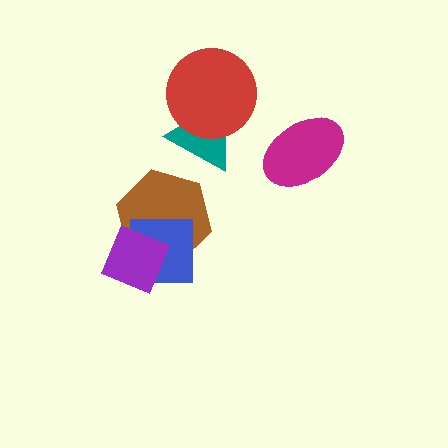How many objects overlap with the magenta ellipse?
0 objects overlap with the magenta ellipse.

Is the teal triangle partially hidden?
Yes, it is partially covered by another shape.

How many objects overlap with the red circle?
1 object overlaps with the red circle.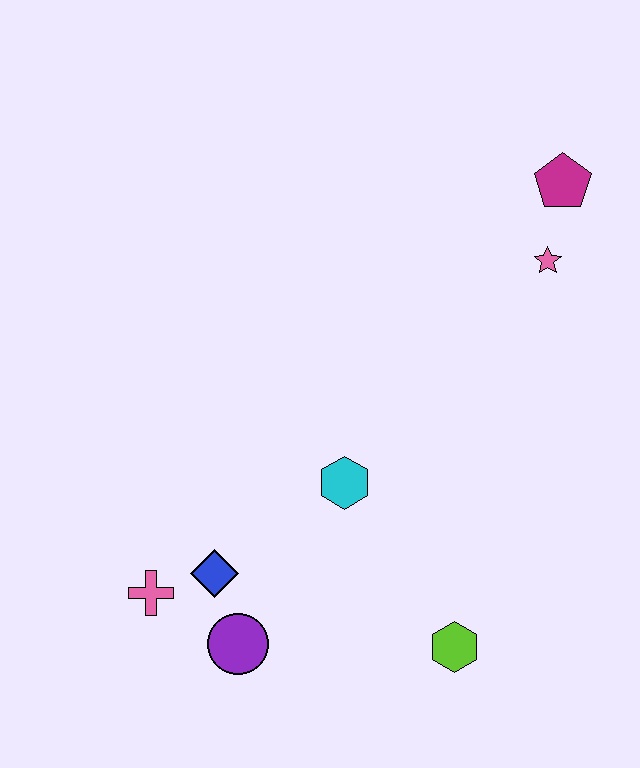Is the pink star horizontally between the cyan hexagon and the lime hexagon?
No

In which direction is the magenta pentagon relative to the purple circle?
The magenta pentagon is above the purple circle.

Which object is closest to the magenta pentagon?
The pink star is closest to the magenta pentagon.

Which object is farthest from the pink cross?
The magenta pentagon is farthest from the pink cross.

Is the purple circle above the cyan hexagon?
No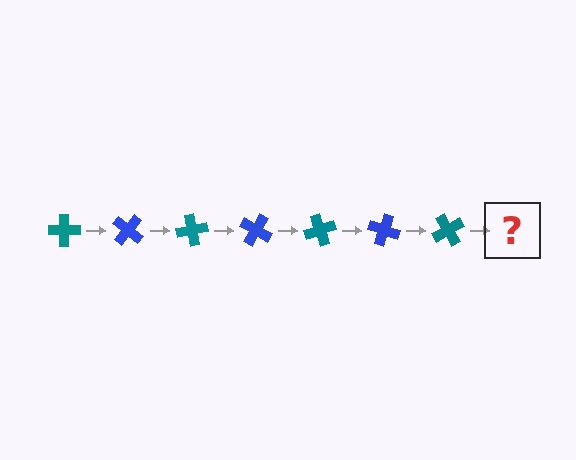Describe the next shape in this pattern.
It should be a blue cross, rotated 280 degrees from the start.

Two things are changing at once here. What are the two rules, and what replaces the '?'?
The two rules are that it rotates 40 degrees each step and the color cycles through teal and blue. The '?' should be a blue cross, rotated 280 degrees from the start.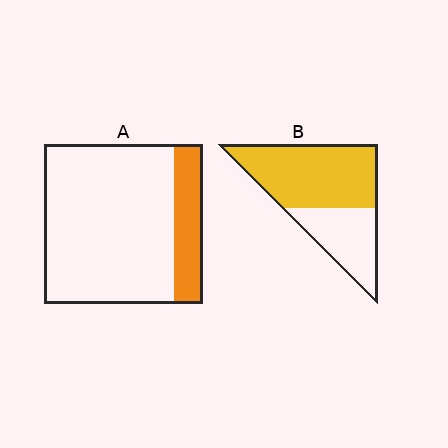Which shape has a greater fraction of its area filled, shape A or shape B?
Shape B.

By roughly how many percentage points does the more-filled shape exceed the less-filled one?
By roughly 45 percentage points (B over A).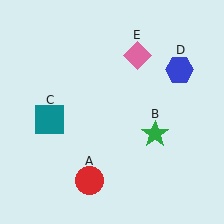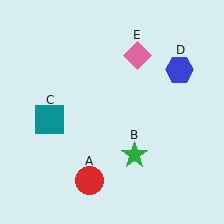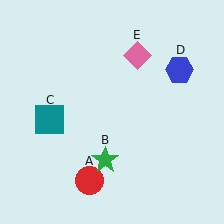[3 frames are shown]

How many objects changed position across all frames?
1 object changed position: green star (object B).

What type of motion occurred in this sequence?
The green star (object B) rotated clockwise around the center of the scene.